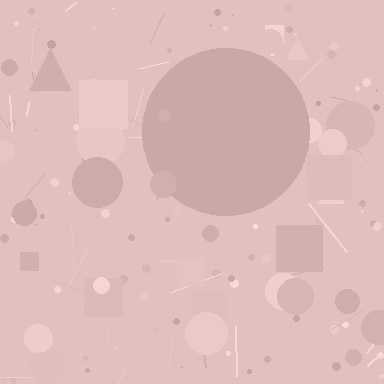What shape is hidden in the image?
A circle is hidden in the image.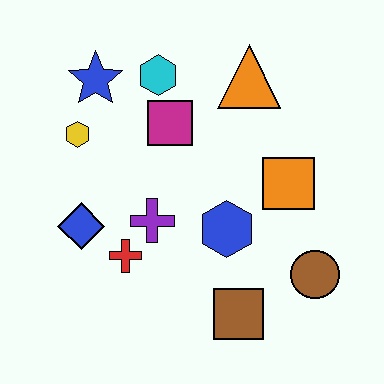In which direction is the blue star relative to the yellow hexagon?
The blue star is above the yellow hexagon.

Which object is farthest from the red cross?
The orange triangle is farthest from the red cross.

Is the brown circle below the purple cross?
Yes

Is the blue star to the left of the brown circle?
Yes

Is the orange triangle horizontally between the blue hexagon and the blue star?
No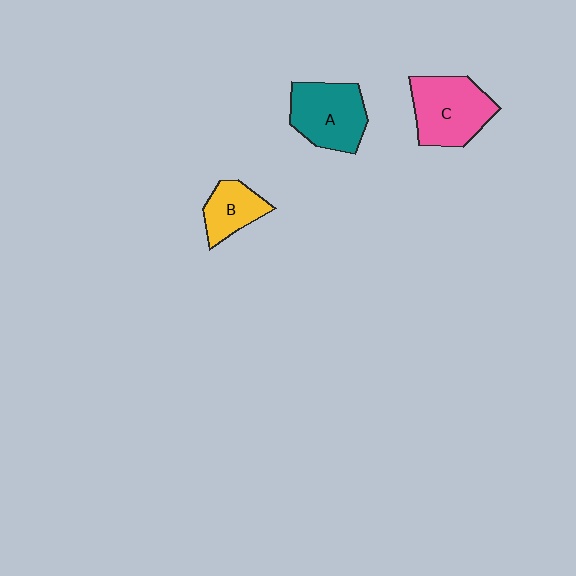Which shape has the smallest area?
Shape B (yellow).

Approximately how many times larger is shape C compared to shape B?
Approximately 1.8 times.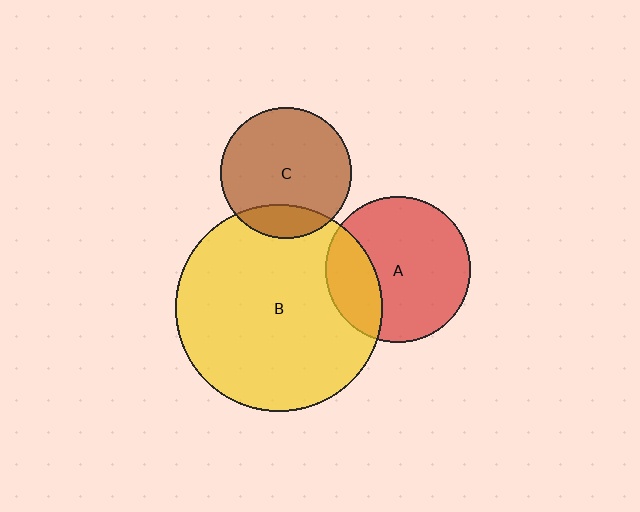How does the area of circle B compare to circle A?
Approximately 2.0 times.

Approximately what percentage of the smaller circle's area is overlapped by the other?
Approximately 25%.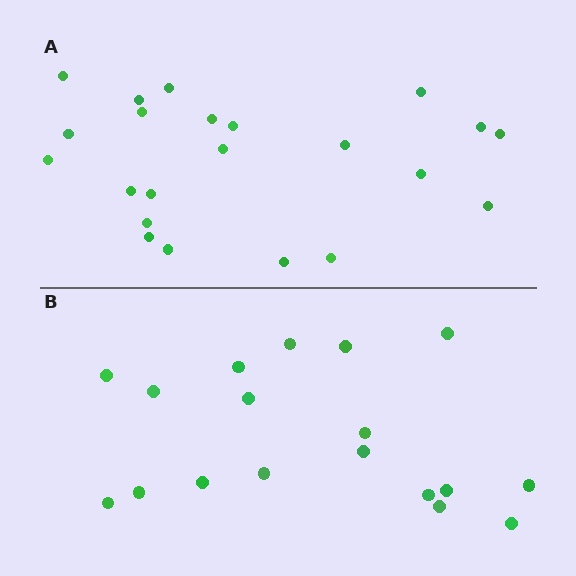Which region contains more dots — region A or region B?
Region A (the top region) has more dots.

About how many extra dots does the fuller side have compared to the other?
Region A has about 4 more dots than region B.